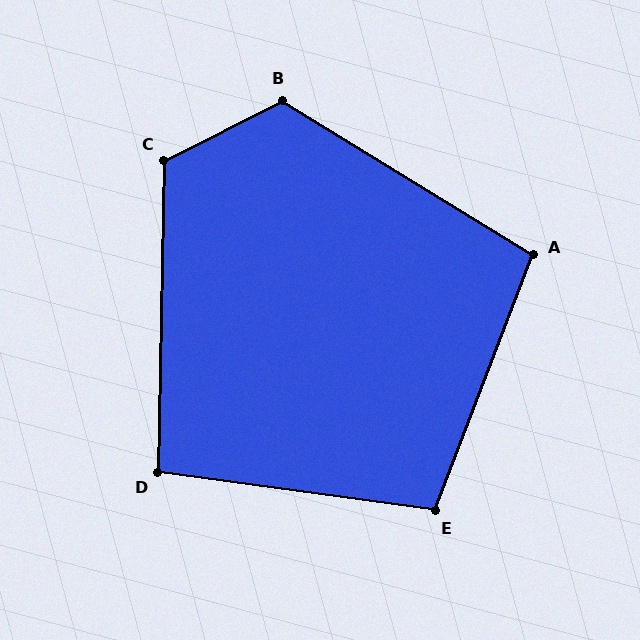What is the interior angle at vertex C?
Approximately 118 degrees (obtuse).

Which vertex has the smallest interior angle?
D, at approximately 97 degrees.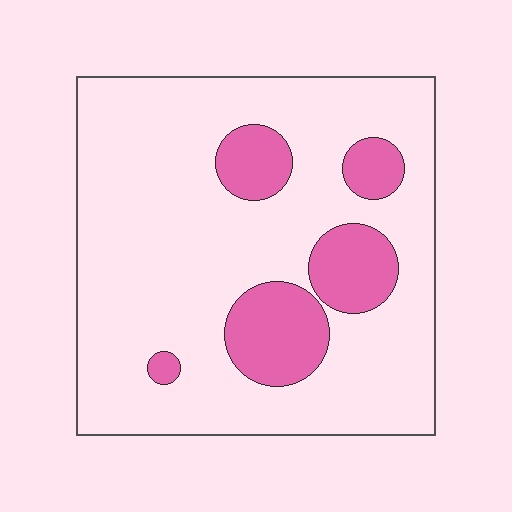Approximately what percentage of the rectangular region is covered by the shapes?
Approximately 20%.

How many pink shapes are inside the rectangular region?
5.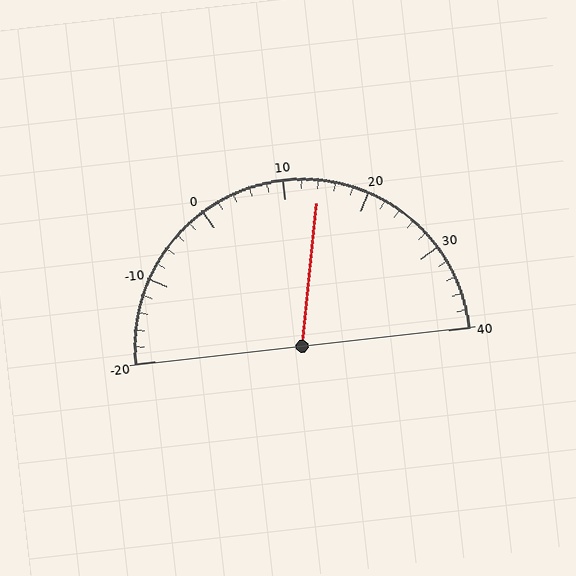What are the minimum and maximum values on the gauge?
The gauge ranges from -20 to 40.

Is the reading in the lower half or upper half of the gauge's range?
The reading is in the upper half of the range (-20 to 40).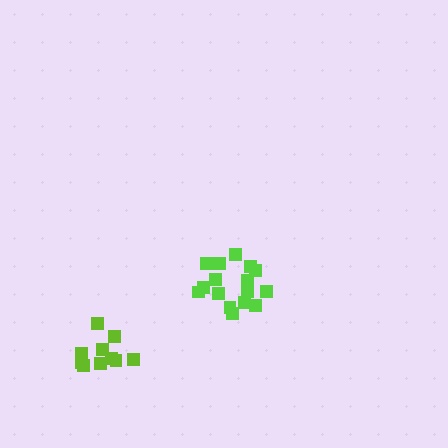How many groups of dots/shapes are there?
There are 2 groups.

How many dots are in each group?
Group 1: 16 dots, Group 2: 10 dots (26 total).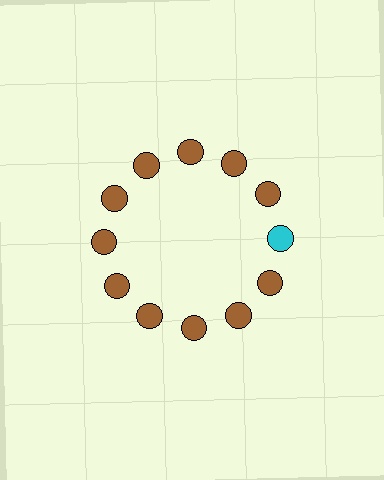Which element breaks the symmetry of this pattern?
The cyan circle at roughly the 3 o'clock position breaks the symmetry. All other shapes are brown circles.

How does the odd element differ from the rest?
It has a different color: cyan instead of brown.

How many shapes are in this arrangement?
There are 12 shapes arranged in a ring pattern.